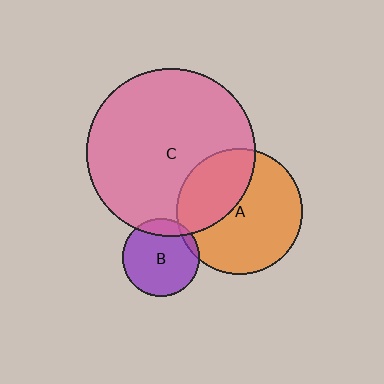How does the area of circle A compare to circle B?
Approximately 2.6 times.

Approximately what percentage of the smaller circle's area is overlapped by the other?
Approximately 15%.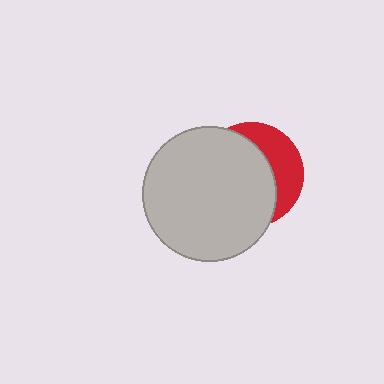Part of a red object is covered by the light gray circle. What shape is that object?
It is a circle.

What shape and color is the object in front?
The object in front is a light gray circle.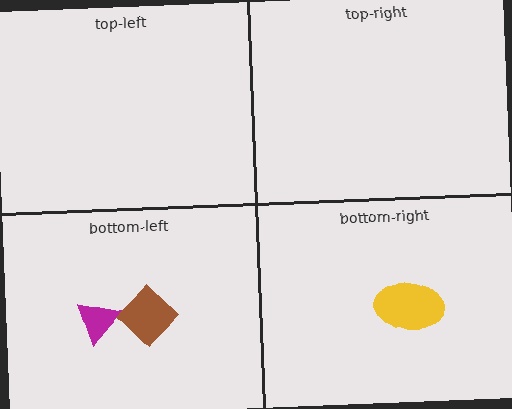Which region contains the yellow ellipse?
The bottom-right region.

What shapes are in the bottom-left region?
The magenta triangle, the brown diamond.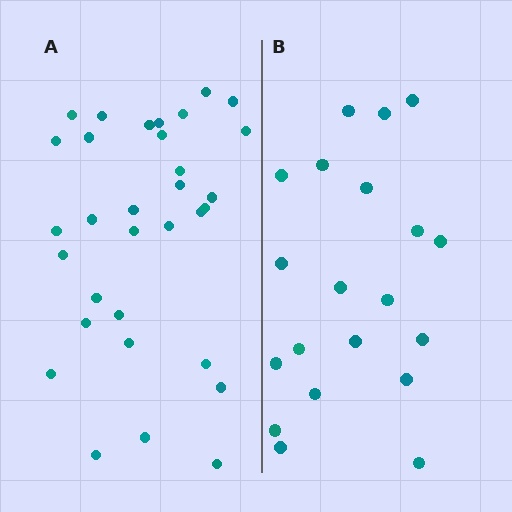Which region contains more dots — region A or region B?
Region A (the left region) has more dots.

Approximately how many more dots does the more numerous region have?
Region A has roughly 12 or so more dots than region B.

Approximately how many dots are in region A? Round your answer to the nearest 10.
About 30 dots. (The exact count is 32, which rounds to 30.)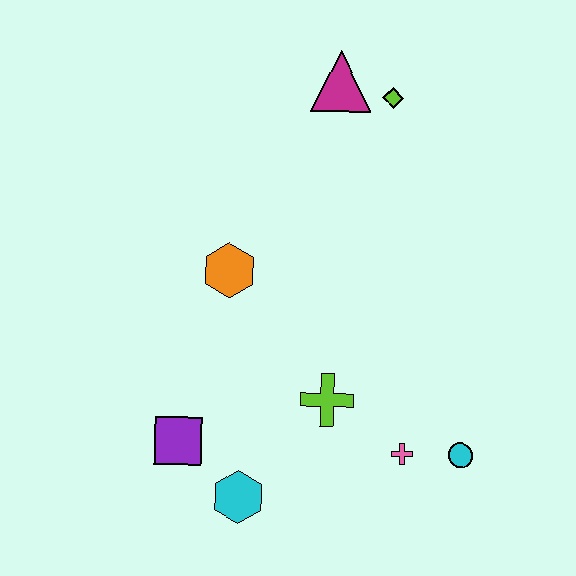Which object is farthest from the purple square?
The lime diamond is farthest from the purple square.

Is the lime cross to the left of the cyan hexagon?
No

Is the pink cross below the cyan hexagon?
No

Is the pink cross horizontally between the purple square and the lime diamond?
No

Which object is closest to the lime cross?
The pink cross is closest to the lime cross.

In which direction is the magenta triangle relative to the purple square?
The magenta triangle is above the purple square.